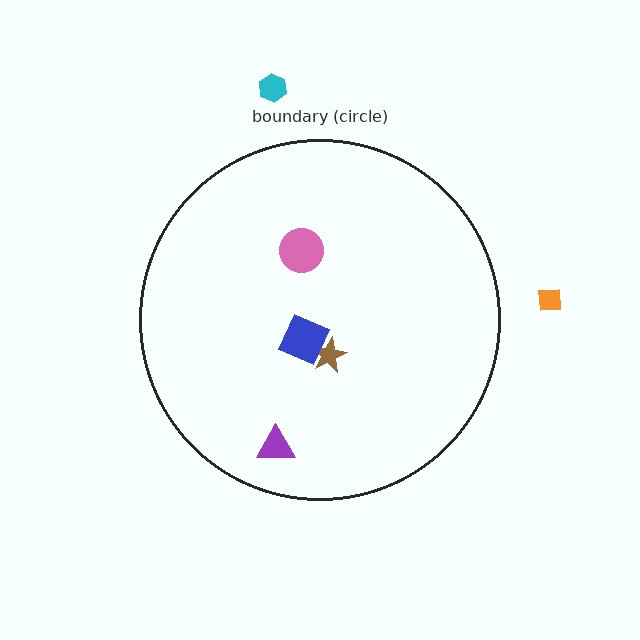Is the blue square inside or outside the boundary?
Inside.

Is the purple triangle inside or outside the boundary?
Inside.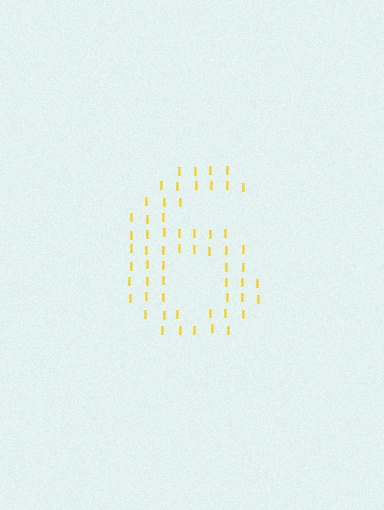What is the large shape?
The large shape is the digit 6.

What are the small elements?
The small elements are letter I's.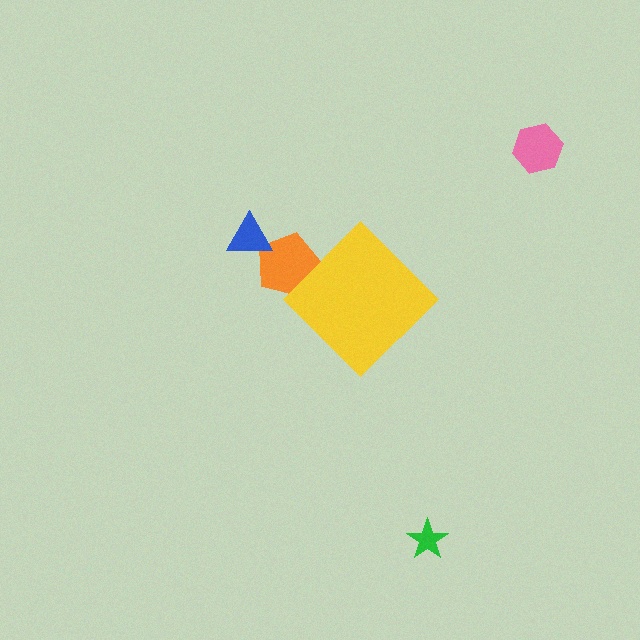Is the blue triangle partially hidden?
No, the blue triangle is fully visible.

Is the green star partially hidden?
No, the green star is fully visible.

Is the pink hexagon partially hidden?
No, the pink hexagon is fully visible.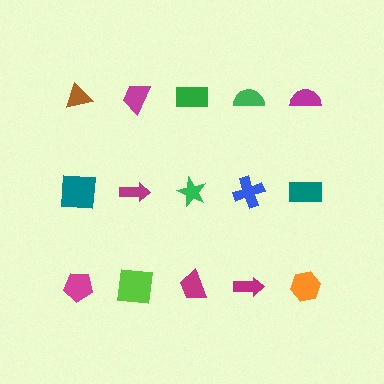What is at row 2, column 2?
A magenta arrow.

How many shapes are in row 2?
5 shapes.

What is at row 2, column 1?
A teal square.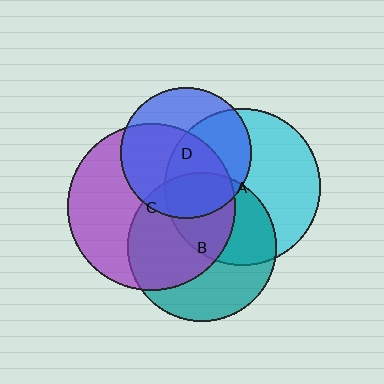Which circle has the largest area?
Circle C (purple).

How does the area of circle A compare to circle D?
Approximately 1.4 times.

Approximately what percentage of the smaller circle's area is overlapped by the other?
Approximately 25%.